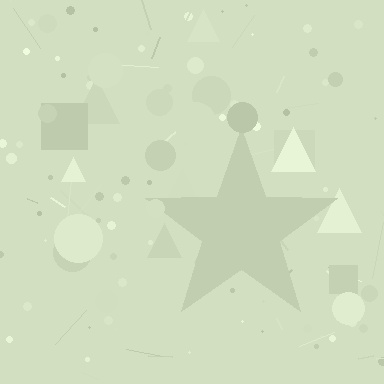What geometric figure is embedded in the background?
A star is embedded in the background.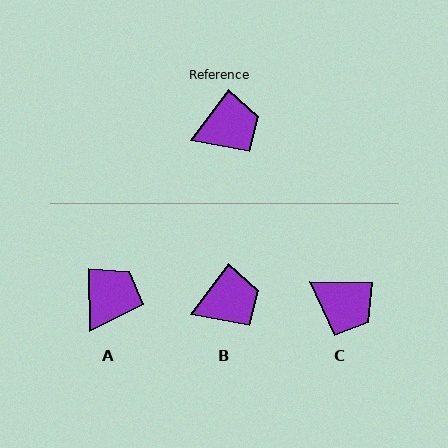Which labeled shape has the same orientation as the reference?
B.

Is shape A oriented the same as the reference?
No, it is off by about 38 degrees.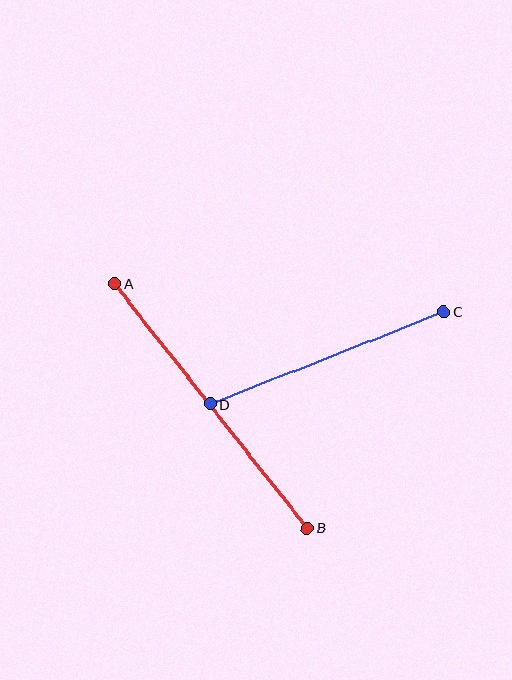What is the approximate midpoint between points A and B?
The midpoint is at approximately (211, 406) pixels.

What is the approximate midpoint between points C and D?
The midpoint is at approximately (327, 358) pixels.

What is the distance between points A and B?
The distance is approximately 312 pixels.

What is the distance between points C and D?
The distance is approximately 252 pixels.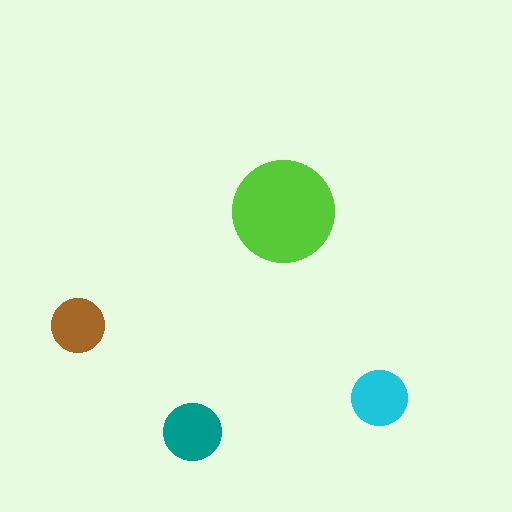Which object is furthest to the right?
The cyan circle is rightmost.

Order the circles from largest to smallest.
the lime one, the teal one, the cyan one, the brown one.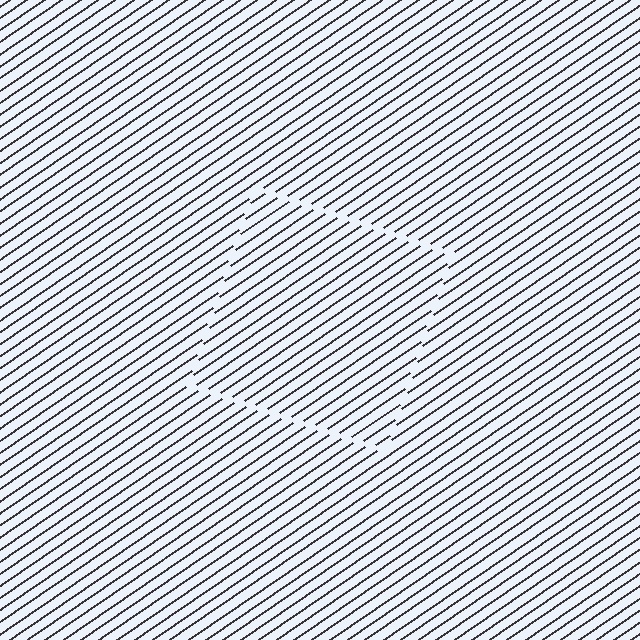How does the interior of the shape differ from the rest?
The interior of the shape contains the same grating, shifted by half a period — the contour is defined by the phase discontinuity where line-ends from the inner and outer gratings abut.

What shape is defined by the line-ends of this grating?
An illusory square. The interior of the shape contains the same grating, shifted by half a period — the contour is defined by the phase discontinuity where line-ends from the inner and outer gratings abut.